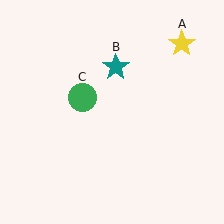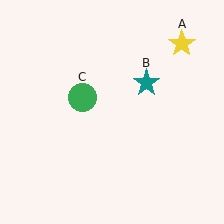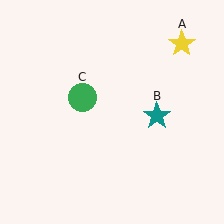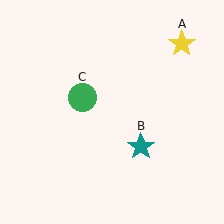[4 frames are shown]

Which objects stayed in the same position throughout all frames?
Yellow star (object A) and green circle (object C) remained stationary.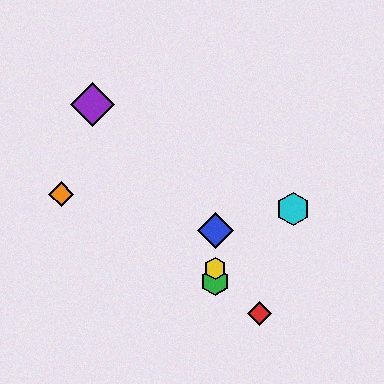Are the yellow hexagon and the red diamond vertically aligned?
No, the yellow hexagon is at x≈215 and the red diamond is at x≈259.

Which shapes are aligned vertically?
The blue diamond, the green hexagon, the yellow hexagon are aligned vertically.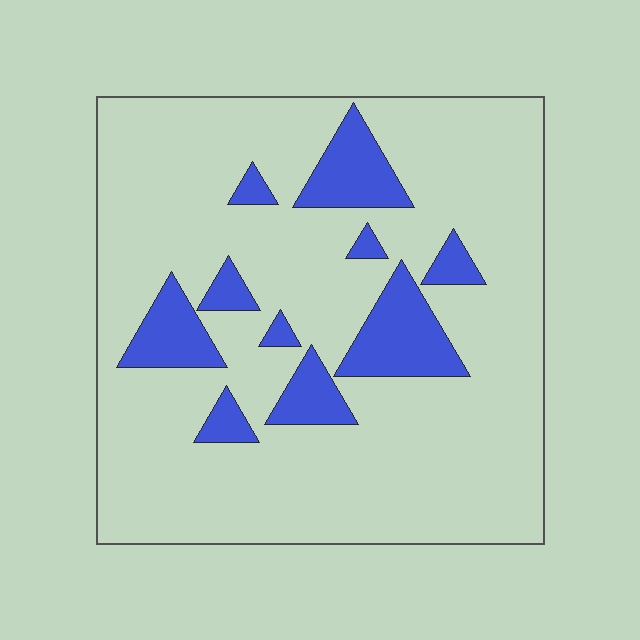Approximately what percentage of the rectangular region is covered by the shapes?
Approximately 15%.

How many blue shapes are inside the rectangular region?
10.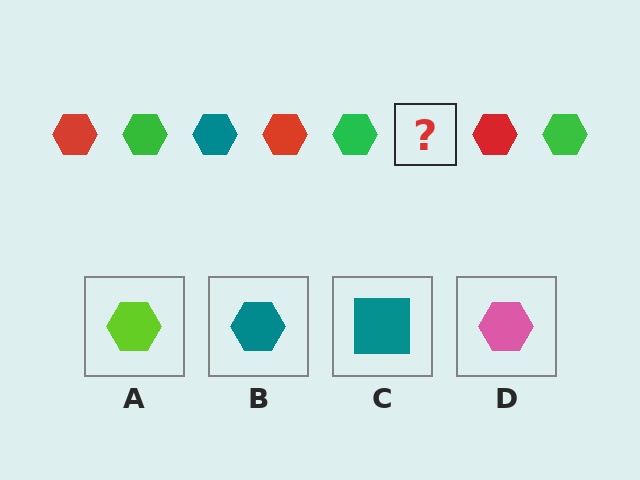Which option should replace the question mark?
Option B.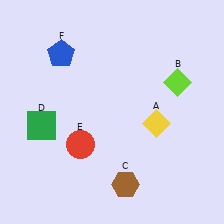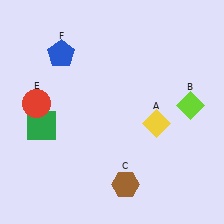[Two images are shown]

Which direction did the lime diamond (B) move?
The lime diamond (B) moved down.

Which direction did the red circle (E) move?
The red circle (E) moved left.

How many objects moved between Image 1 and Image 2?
2 objects moved between the two images.